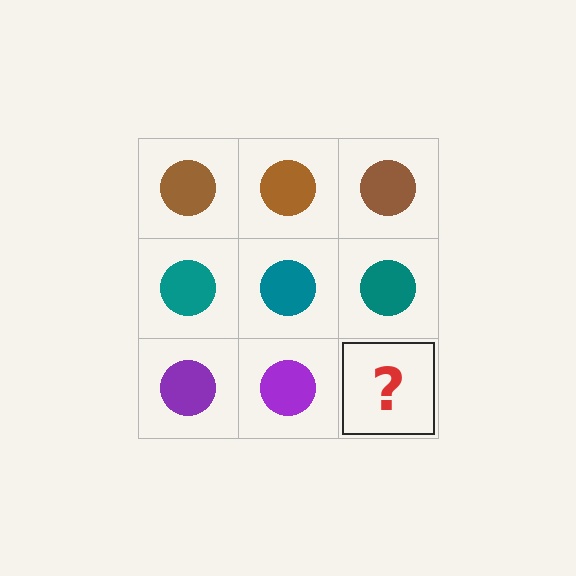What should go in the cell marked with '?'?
The missing cell should contain a purple circle.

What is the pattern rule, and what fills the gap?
The rule is that each row has a consistent color. The gap should be filled with a purple circle.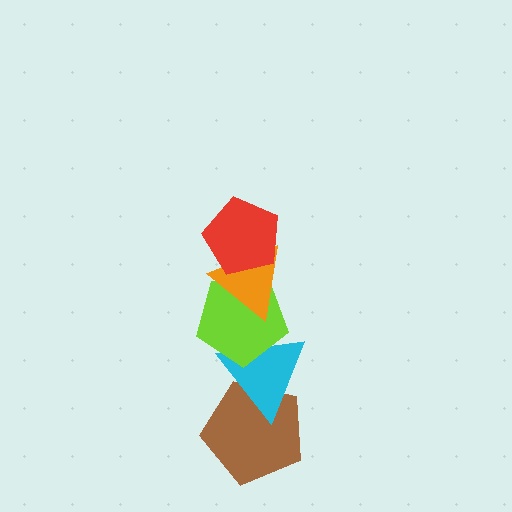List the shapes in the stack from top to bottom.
From top to bottom: the red pentagon, the orange triangle, the lime pentagon, the cyan triangle, the brown pentagon.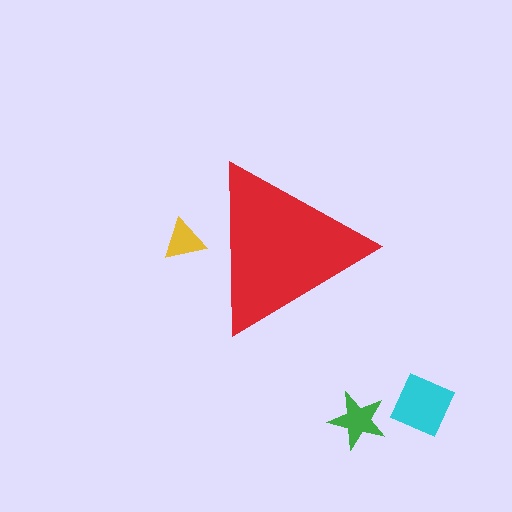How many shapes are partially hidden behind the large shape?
1 shape is partially hidden.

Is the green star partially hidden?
No, the green star is fully visible.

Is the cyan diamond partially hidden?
No, the cyan diamond is fully visible.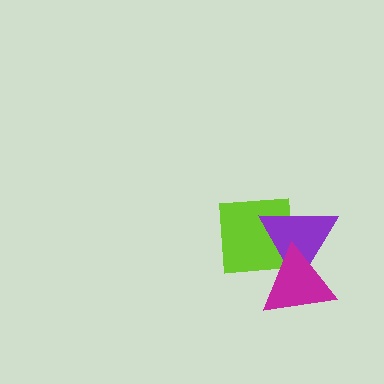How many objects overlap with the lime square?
2 objects overlap with the lime square.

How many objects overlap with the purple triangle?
2 objects overlap with the purple triangle.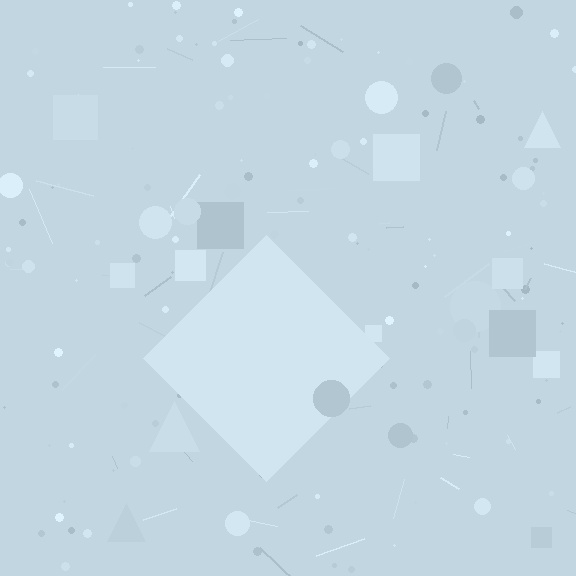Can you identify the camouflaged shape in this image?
The camouflaged shape is a diamond.